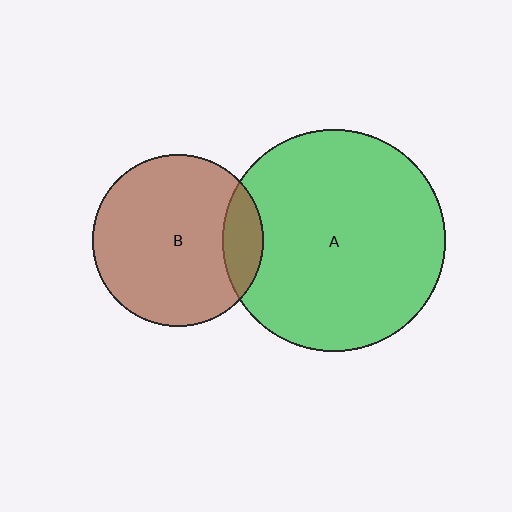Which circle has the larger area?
Circle A (green).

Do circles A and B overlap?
Yes.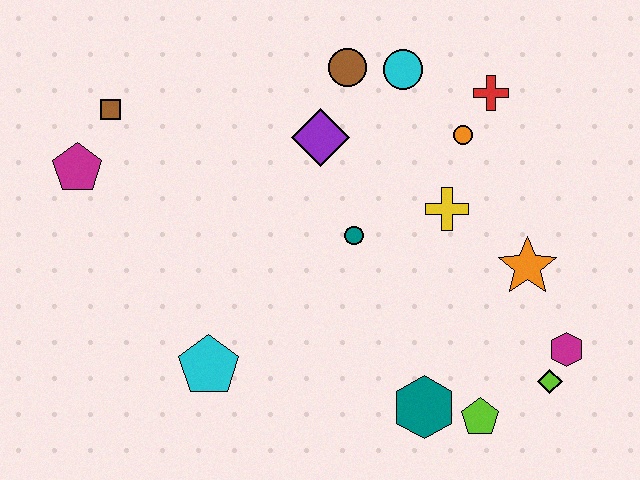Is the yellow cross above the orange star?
Yes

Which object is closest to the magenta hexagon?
The lime diamond is closest to the magenta hexagon.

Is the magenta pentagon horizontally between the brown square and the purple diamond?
No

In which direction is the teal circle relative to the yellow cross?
The teal circle is to the left of the yellow cross.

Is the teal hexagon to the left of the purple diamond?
No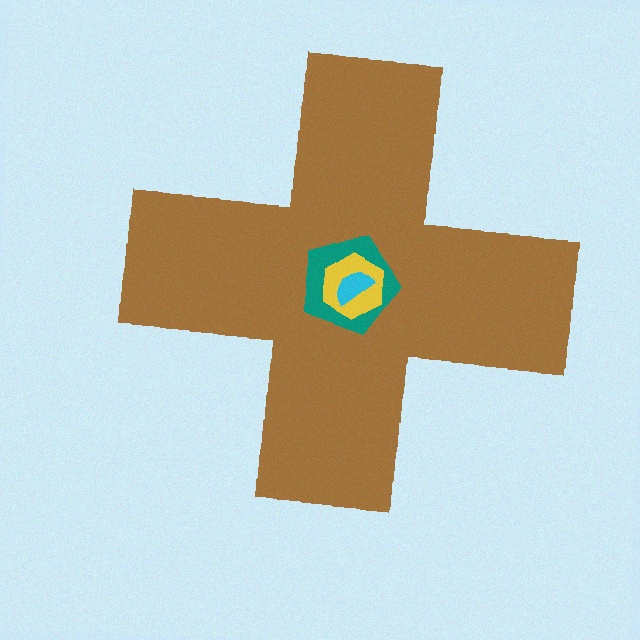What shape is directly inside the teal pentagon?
The yellow hexagon.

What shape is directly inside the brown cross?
The teal pentagon.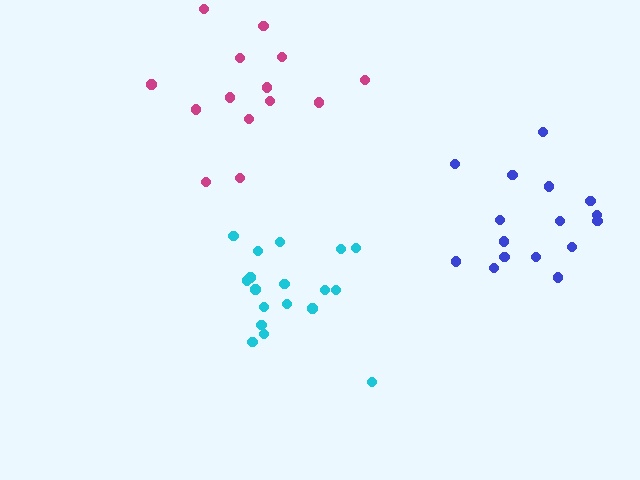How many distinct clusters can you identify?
There are 3 distinct clusters.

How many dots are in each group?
Group 1: 14 dots, Group 2: 18 dots, Group 3: 16 dots (48 total).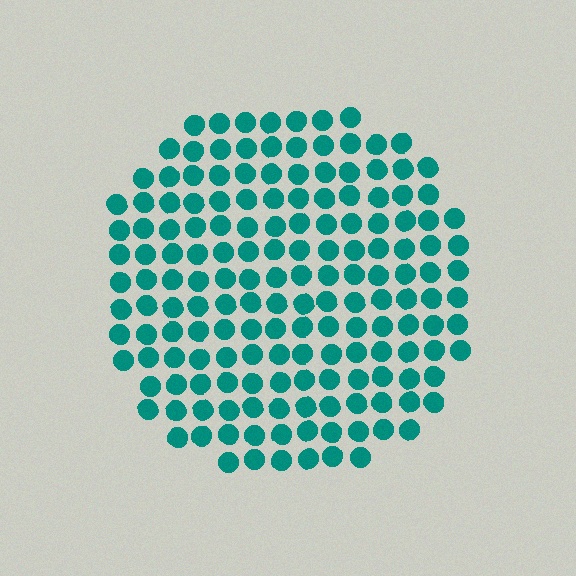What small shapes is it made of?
It is made of small circles.